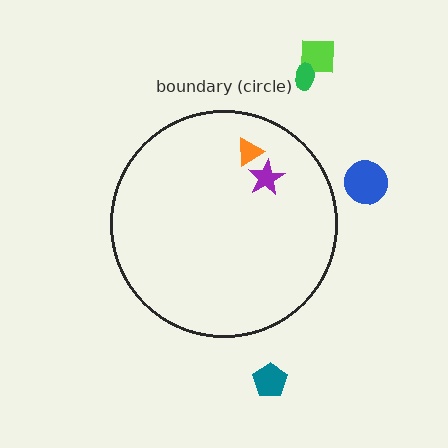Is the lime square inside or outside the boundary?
Outside.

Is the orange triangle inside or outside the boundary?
Inside.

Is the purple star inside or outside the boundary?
Inside.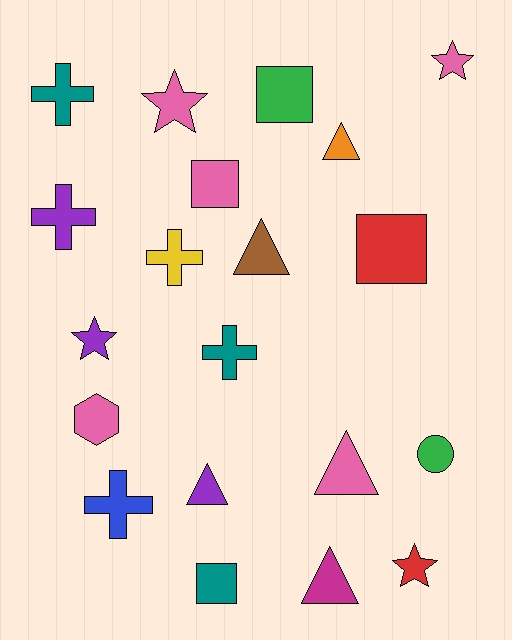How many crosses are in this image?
There are 5 crosses.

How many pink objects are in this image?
There are 5 pink objects.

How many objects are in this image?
There are 20 objects.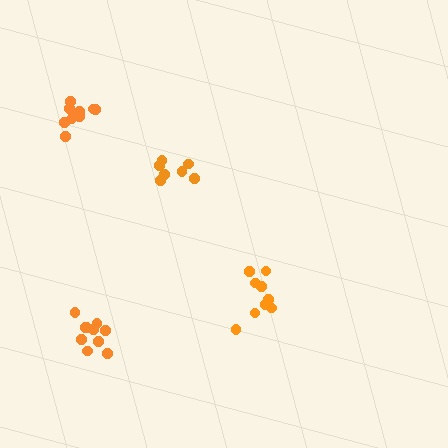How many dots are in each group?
Group 1: 9 dots, Group 2: 10 dots, Group 3: 7 dots, Group 4: 10 dots (36 total).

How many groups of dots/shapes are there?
There are 4 groups.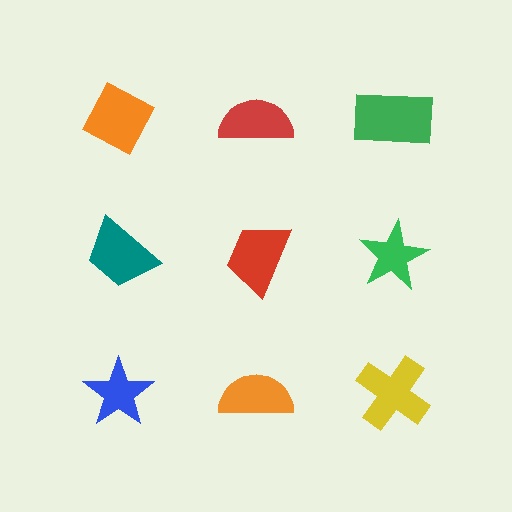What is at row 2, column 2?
A red trapezoid.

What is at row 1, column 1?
An orange diamond.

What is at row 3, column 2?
An orange semicircle.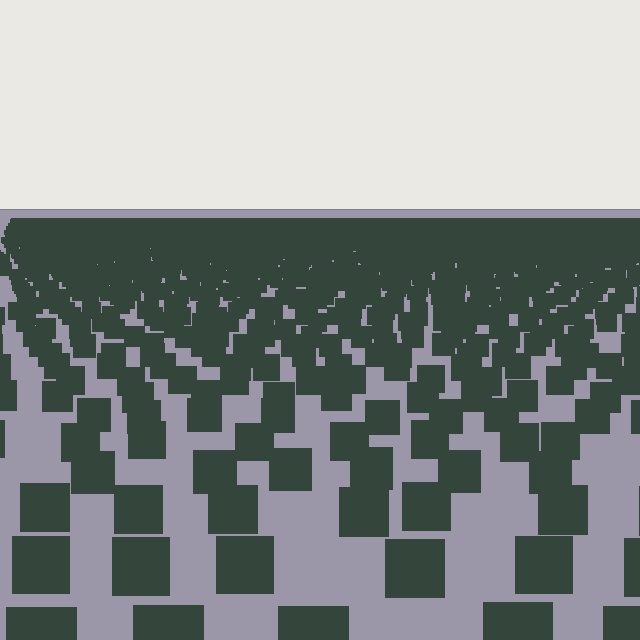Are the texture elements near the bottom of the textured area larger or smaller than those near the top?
Larger. Near the bottom, elements are closer to the viewer and appear at a bigger on-screen size.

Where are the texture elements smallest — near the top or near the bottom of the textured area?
Near the top.